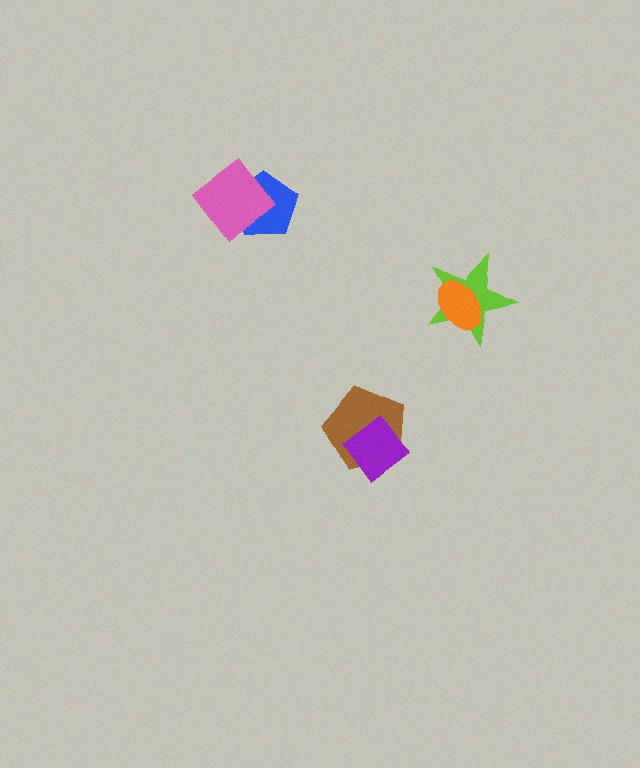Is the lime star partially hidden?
Yes, it is partially covered by another shape.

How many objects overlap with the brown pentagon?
1 object overlaps with the brown pentagon.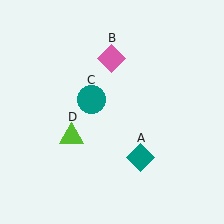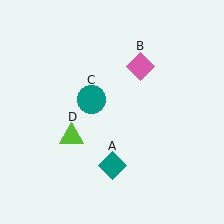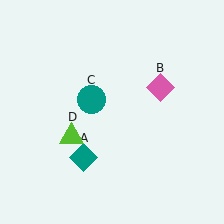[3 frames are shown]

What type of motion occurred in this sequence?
The teal diamond (object A), pink diamond (object B) rotated clockwise around the center of the scene.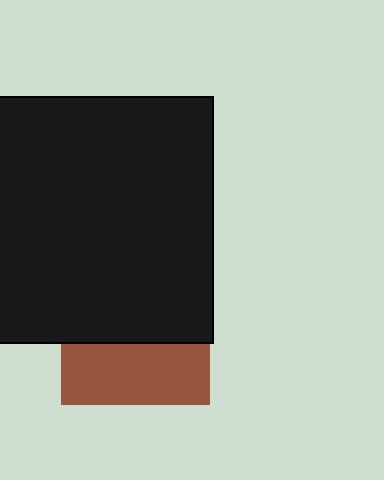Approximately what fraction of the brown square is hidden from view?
Roughly 59% of the brown square is hidden behind the black square.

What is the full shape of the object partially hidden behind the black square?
The partially hidden object is a brown square.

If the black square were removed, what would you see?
You would see the complete brown square.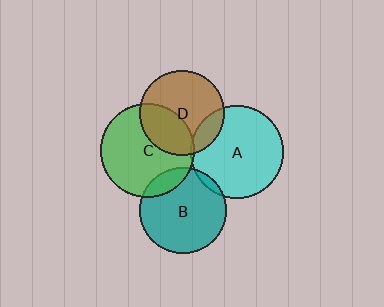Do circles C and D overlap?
Yes.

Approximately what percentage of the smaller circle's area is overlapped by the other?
Approximately 35%.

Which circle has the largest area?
Circle C (green).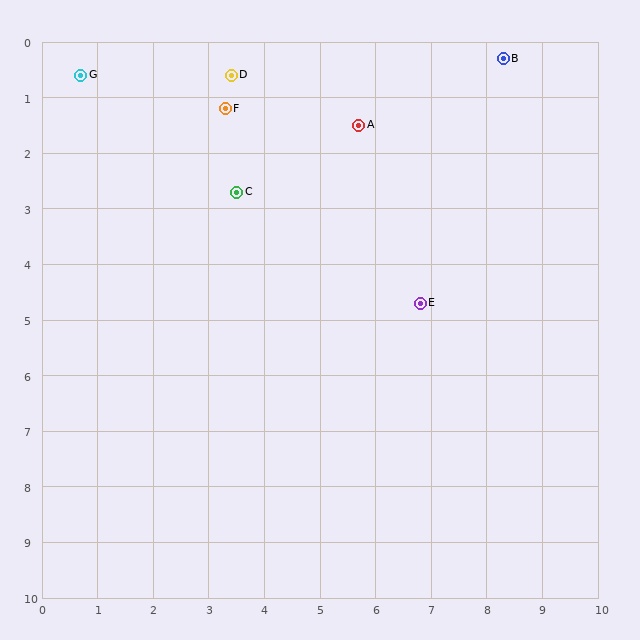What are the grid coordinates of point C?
Point C is at approximately (3.5, 2.7).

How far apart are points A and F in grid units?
Points A and F are about 2.4 grid units apart.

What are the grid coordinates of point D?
Point D is at approximately (3.4, 0.6).